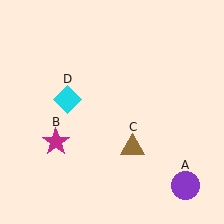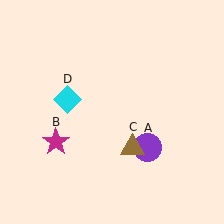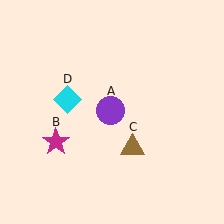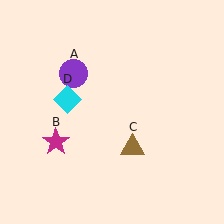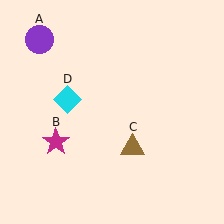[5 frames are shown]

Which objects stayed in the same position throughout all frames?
Magenta star (object B) and brown triangle (object C) and cyan diamond (object D) remained stationary.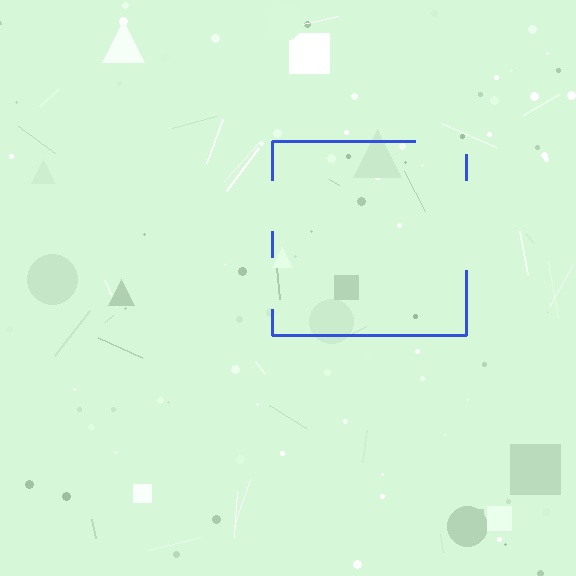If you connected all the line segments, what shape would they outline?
They would outline a square.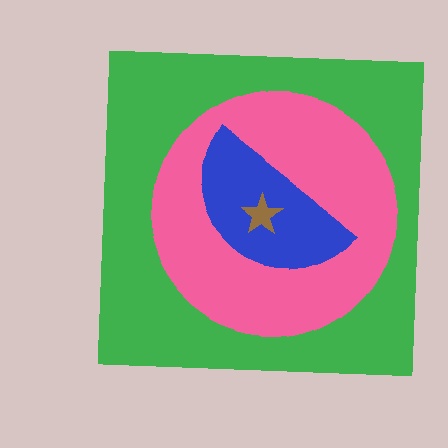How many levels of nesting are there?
4.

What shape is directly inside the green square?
The pink circle.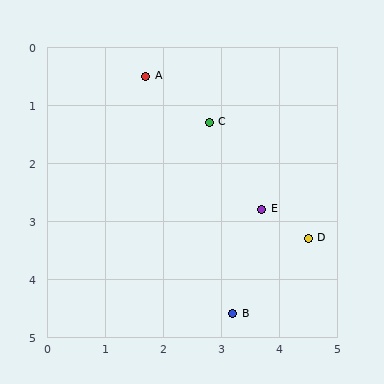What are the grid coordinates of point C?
Point C is at approximately (2.8, 1.3).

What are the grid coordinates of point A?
Point A is at approximately (1.7, 0.5).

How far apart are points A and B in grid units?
Points A and B are about 4.4 grid units apart.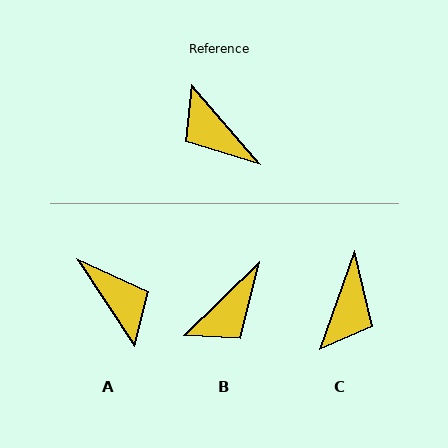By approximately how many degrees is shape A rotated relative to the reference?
Approximately 172 degrees counter-clockwise.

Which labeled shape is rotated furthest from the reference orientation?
A, about 172 degrees away.